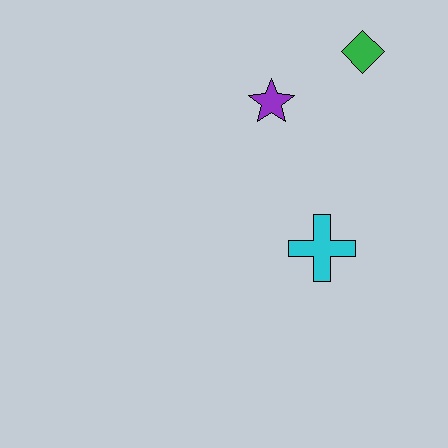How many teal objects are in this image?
There are no teal objects.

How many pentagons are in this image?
There are no pentagons.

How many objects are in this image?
There are 3 objects.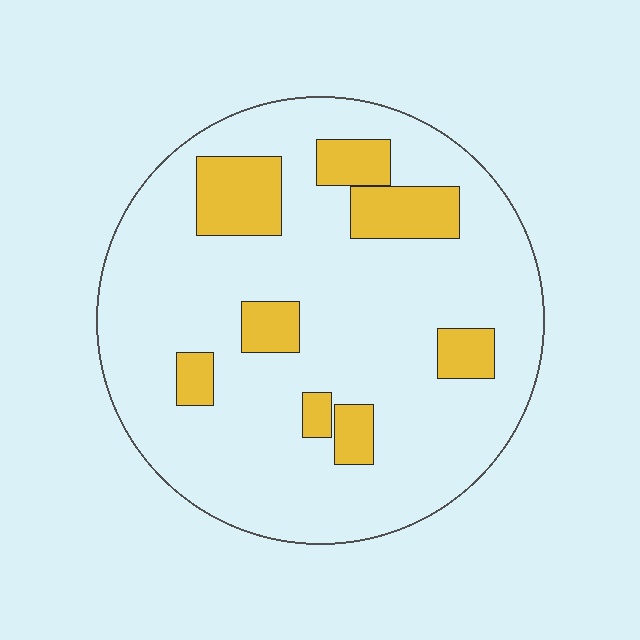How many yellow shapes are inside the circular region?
8.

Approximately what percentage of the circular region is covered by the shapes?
Approximately 20%.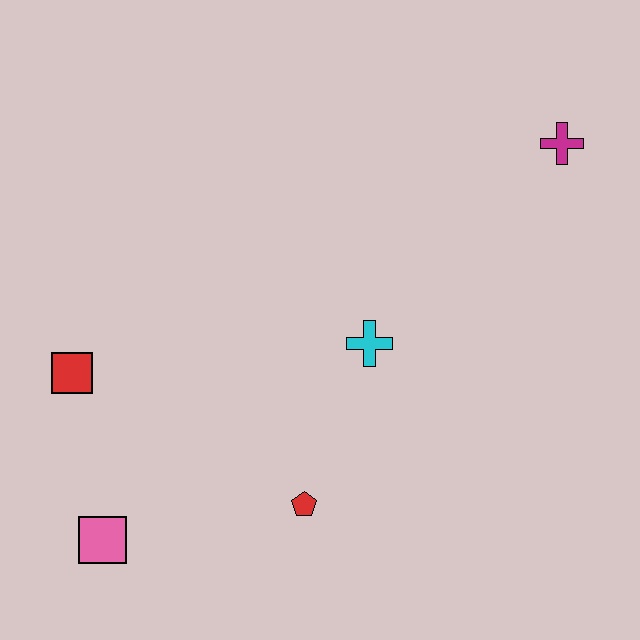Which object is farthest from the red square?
The magenta cross is farthest from the red square.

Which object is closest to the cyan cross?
The red pentagon is closest to the cyan cross.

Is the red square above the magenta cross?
No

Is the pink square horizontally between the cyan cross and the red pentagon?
No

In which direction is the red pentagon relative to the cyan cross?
The red pentagon is below the cyan cross.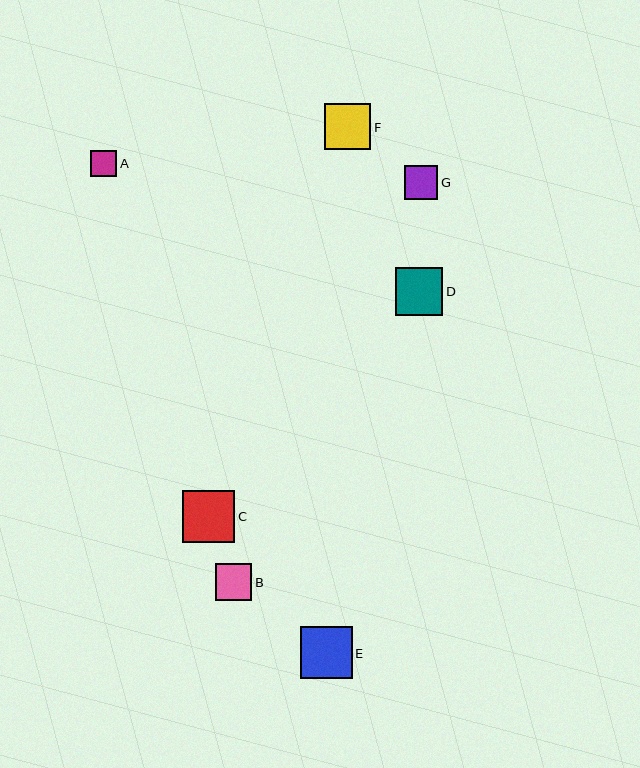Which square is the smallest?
Square A is the smallest with a size of approximately 27 pixels.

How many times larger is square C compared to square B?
Square C is approximately 1.4 times the size of square B.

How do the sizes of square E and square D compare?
Square E and square D are approximately the same size.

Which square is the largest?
Square C is the largest with a size of approximately 53 pixels.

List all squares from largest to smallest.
From largest to smallest: C, E, D, F, B, G, A.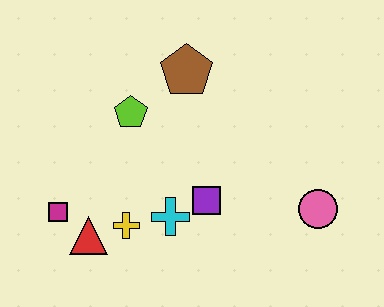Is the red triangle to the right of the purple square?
No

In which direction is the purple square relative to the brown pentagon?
The purple square is below the brown pentagon.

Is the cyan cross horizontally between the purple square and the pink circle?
No